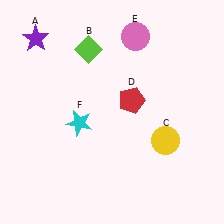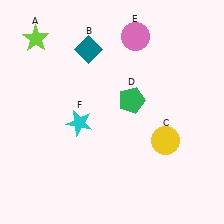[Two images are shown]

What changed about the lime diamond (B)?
In Image 1, B is lime. In Image 2, it changed to teal.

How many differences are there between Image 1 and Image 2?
There are 3 differences between the two images.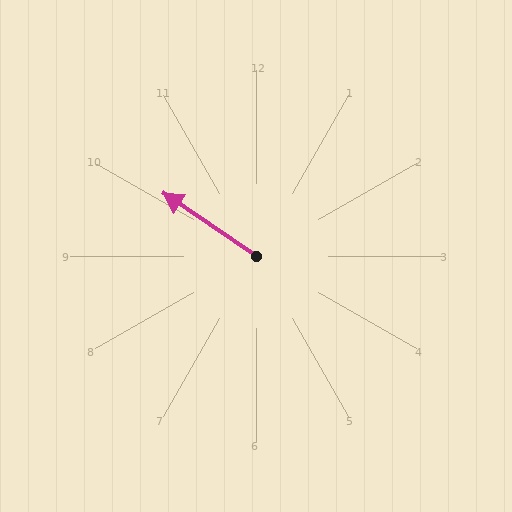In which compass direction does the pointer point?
Northwest.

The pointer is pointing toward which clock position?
Roughly 10 o'clock.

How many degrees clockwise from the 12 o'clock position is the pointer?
Approximately 304 degrees.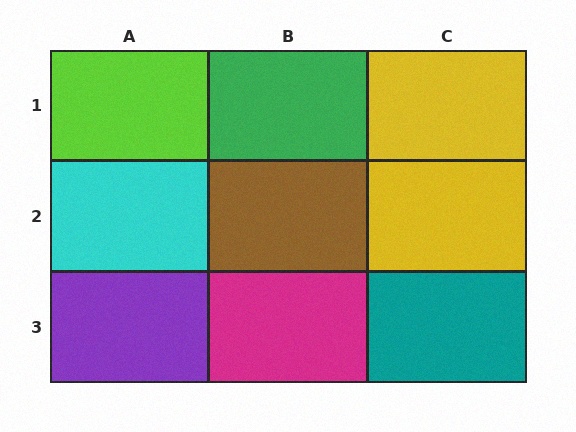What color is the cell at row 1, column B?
Green.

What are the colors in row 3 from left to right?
Purple, magenta, teal.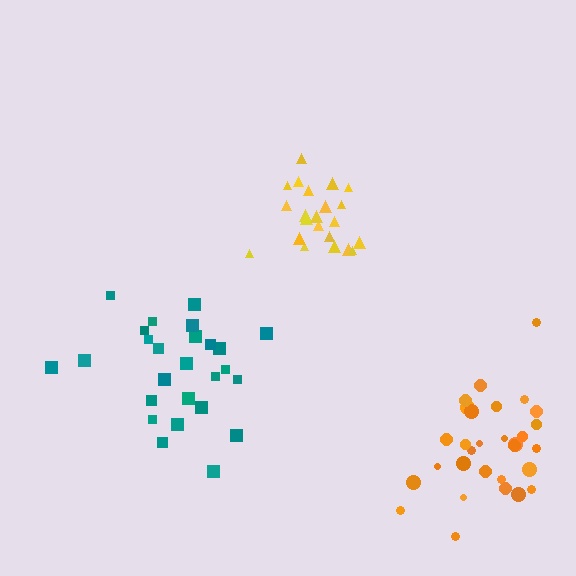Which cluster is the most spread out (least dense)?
Orange.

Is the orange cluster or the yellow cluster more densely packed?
Yellow.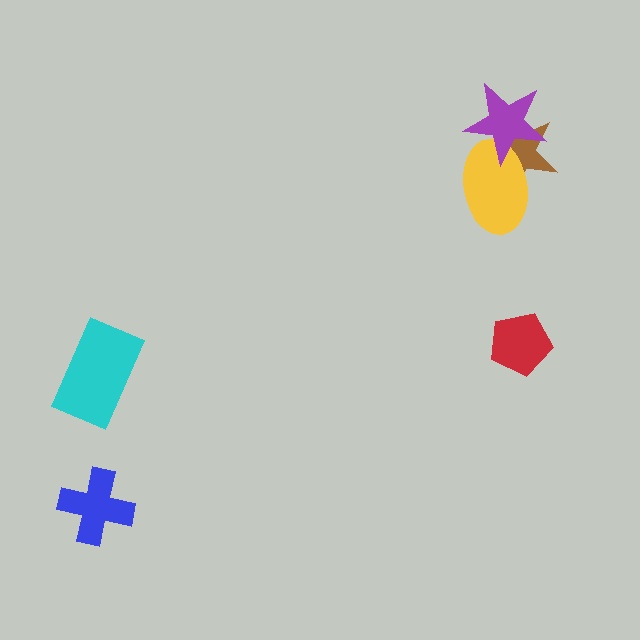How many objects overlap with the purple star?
2 objects overlap with the purple star.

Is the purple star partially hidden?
No, no other shape covers it.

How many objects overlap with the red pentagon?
0 objects overlap with the red pentagon.